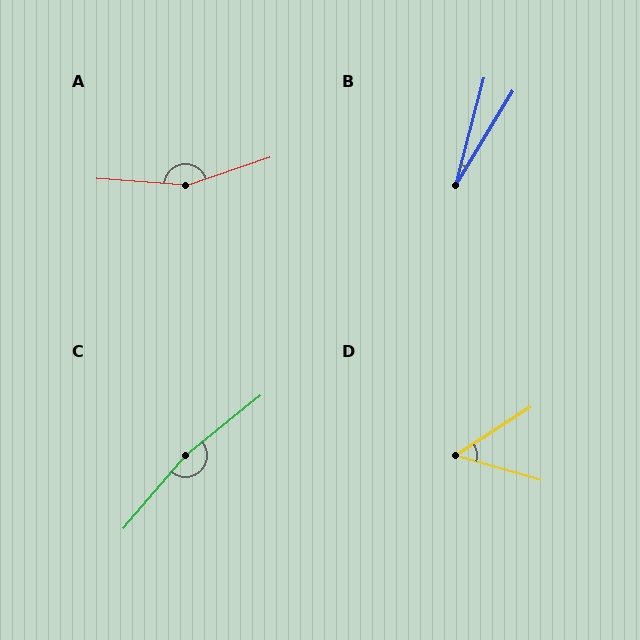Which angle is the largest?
C, at approximately 169 degrees.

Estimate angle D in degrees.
Approximately 49 degrees.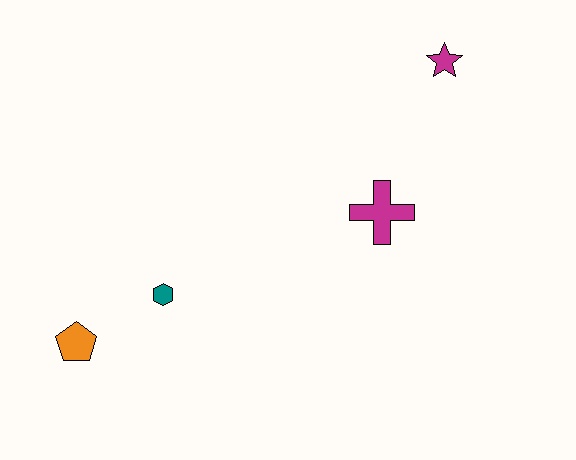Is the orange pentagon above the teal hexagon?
No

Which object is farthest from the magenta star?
The orange pentagon is farthest from the magenta star.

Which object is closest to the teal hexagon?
The orange pentagon is closest to the teal hexagon.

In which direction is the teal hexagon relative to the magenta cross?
The teal hexagon is to the left of the magenta cross.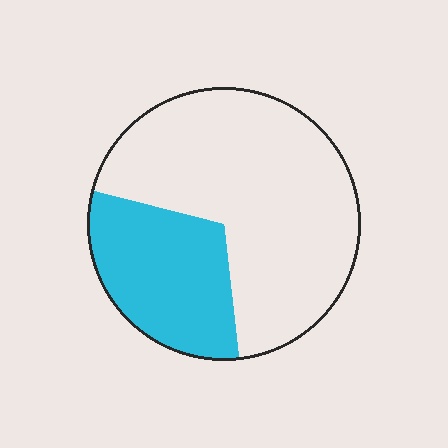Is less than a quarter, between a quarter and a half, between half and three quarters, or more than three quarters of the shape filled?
Between a quarter and a half.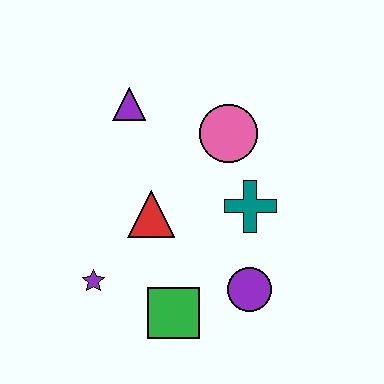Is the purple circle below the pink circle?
Yes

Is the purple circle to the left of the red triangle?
No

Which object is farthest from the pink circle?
The purple star is farthest from the pink circle.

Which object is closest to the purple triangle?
The pink circle is closest to the purple triangle.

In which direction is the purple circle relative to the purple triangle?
The purple circle is below the purple triangle.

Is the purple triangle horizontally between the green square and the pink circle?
No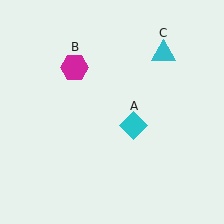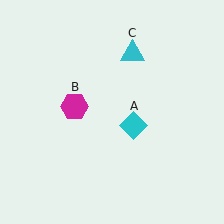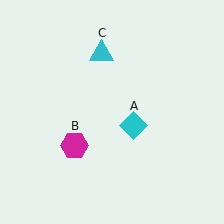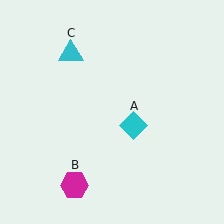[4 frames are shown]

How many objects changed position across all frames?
2 objects changed position: magenta hexagon (object B), cyan triangle (object C).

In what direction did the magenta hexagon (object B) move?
The magenta hexagon (object B) moved down.